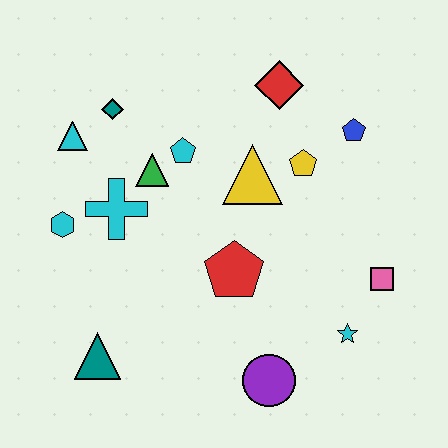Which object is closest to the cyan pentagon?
The green triangle is closest to the cyan pentagon.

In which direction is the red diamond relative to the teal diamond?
The red diamond is to the right of the teal diamond.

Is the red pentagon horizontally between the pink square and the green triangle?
Yes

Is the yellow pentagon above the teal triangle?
Yes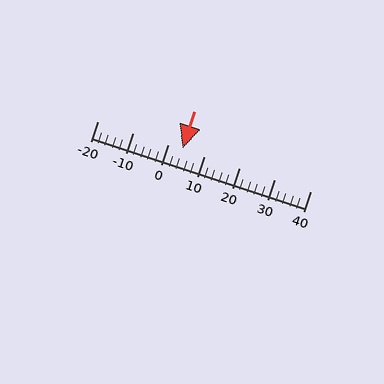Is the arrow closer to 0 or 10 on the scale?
The arrow is closer to 0.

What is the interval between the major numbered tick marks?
The major tick marks are spaced 10 units apart.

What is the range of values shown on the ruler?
The ruler shows values from -20 to 40.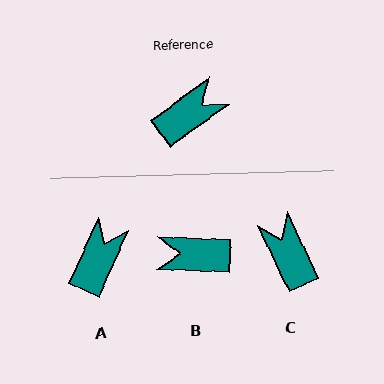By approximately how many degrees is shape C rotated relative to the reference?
Approximately 79 degrees counter-clockwise.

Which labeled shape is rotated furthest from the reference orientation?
B, about 142 degrees away.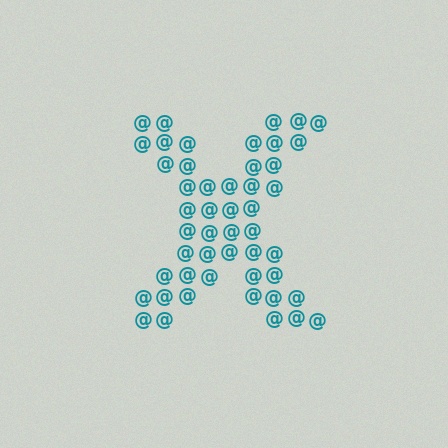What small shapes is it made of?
It is made of small at signs.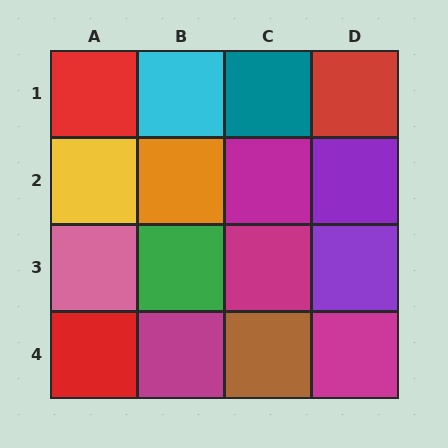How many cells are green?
1 cell is green.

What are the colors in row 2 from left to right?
Yellow, orange, magenta, purple.